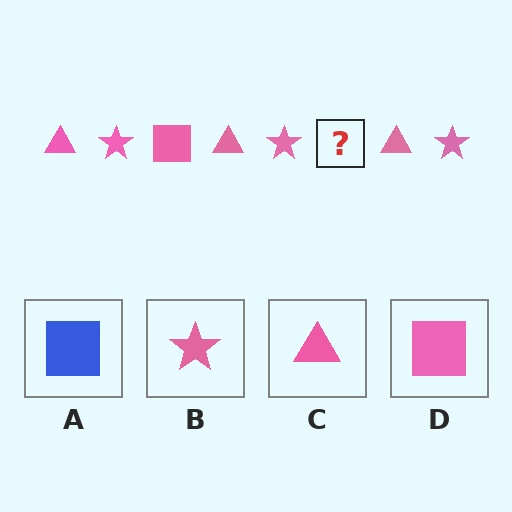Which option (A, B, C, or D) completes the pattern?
D.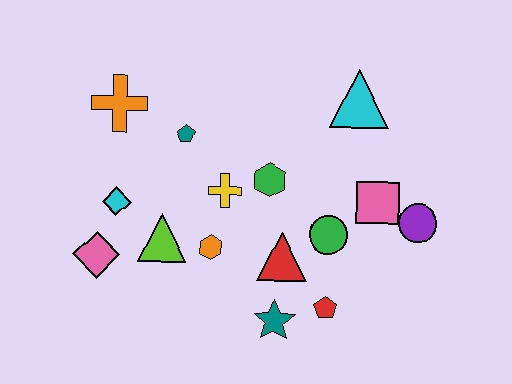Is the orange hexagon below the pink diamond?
No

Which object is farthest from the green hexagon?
The pink diamond is farthest from the green hexagon.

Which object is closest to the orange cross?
The teal pentagon is closest to the orange cross.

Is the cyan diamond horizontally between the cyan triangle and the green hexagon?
No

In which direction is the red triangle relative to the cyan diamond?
The red triangle is to the right of the cyan diamond.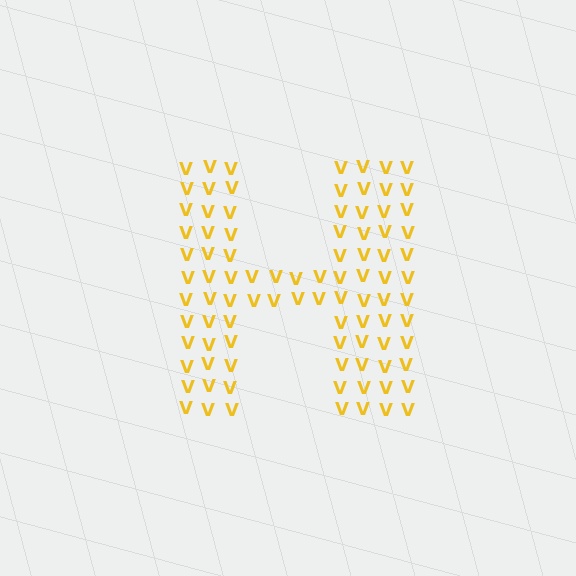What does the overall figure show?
The overall figure shows the letter H.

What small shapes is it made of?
It is made of small letter V's.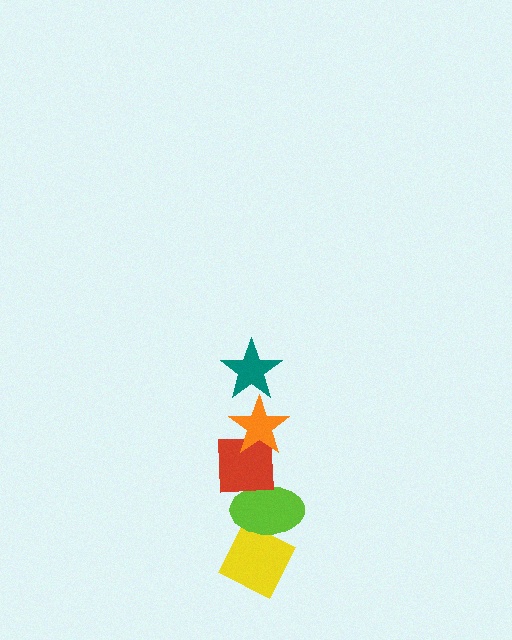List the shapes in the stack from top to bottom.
From top to bottom: the teal star, the orange star, the red square, the lime ellipse, the yellow diamond.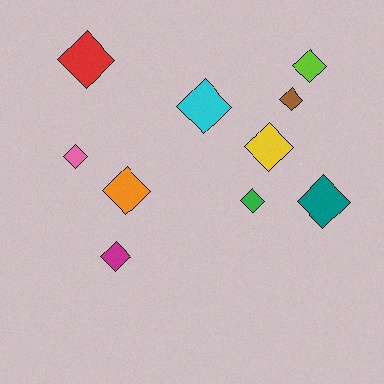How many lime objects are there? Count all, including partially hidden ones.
There is 1 lime object.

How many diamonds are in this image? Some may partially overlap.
There are 10 diamonds.